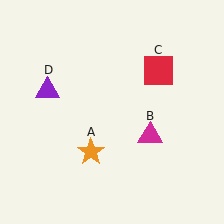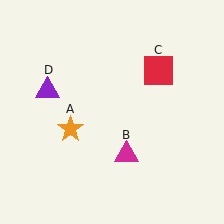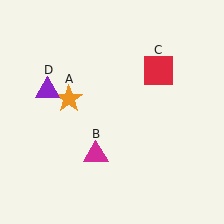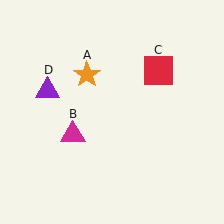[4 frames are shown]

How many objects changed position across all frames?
2 objects changed position: orange star (object A), magenta triangle (object B).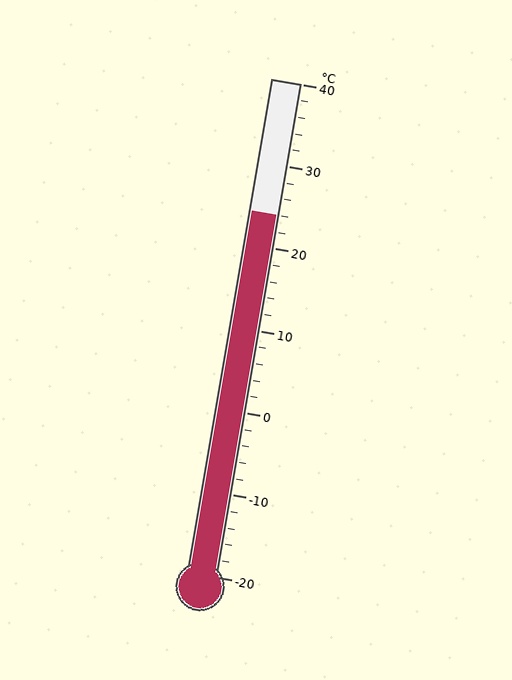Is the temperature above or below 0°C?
The temperature is above 0°C.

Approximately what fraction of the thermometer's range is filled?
The thermometer is filled to approximately 75% of its range.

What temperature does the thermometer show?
The thermometer shows approximately 24°C.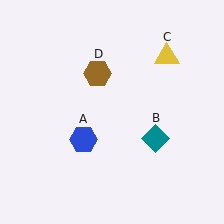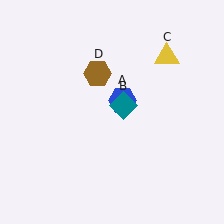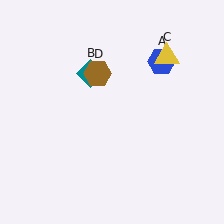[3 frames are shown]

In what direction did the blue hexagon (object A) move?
The blue hexagon (object A) moved up and to the right.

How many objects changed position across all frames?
2 objects changed position: blue hexagon (object A), teal diamond (object B).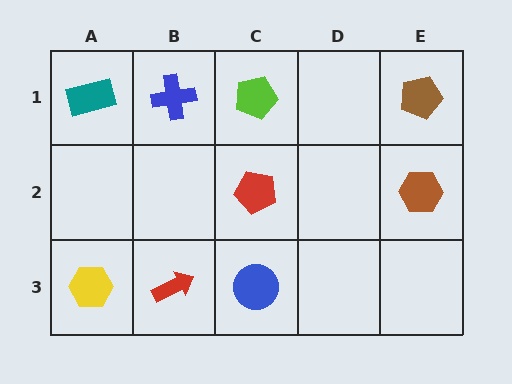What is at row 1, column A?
A teal rectangle.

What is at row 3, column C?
A blue circle.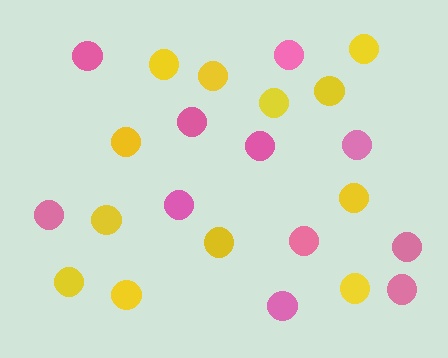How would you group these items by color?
There are 2 groups: one group of pink circles (11) and one group of yellow circles (12).